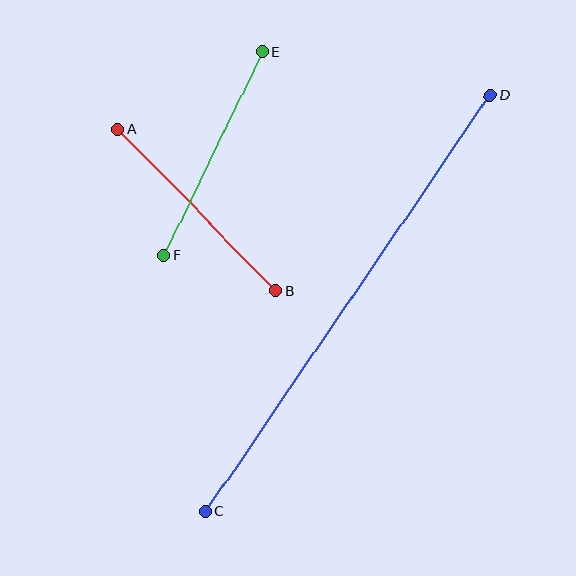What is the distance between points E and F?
The distance is approximately 226 pixels.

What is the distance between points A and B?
The distance is approximately 226 pixels.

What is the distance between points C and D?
The distance is approximately 505 pixels.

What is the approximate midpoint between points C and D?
The midpoint is at approximately (348, 303) pixels.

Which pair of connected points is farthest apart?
Points C and D are farthest apart.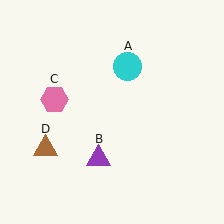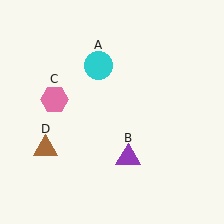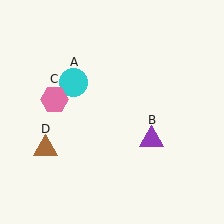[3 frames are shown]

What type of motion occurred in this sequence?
The cyan circle (object A), purple triangle (object B) rotated counterclockwise around the center of the scene.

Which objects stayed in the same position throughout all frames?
Pink hexagon (object C) and brown triangle (object D) remained stationary.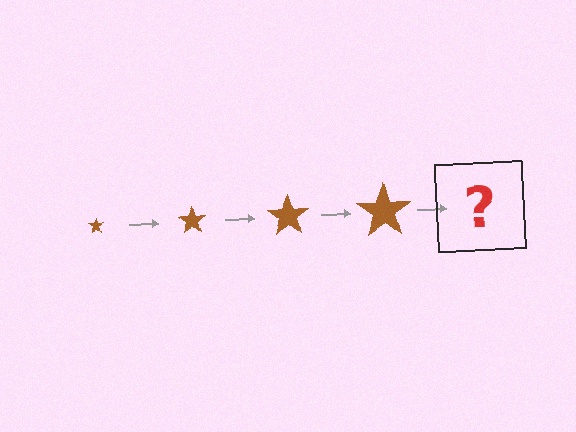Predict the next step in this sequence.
The next step is a brown star, larger than the previous one.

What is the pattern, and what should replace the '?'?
The pattern is that the star gets progressively larger each step. The '?' should be a brown star, larger than the previous one.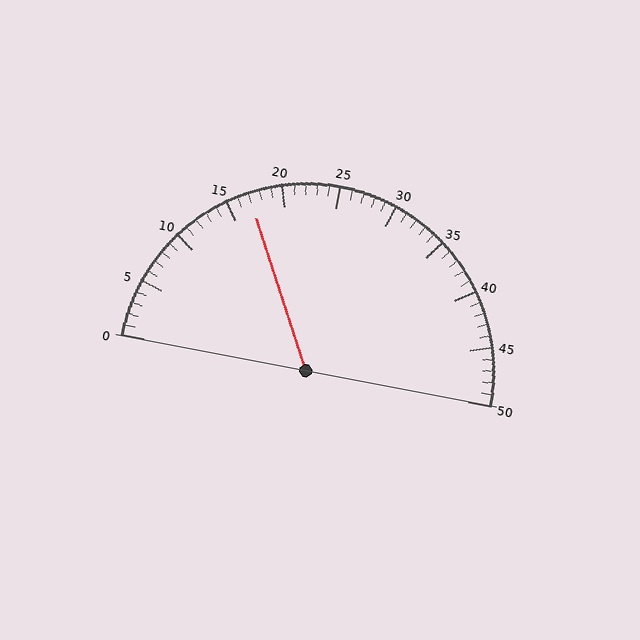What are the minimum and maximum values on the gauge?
The gauge ranges from 0 to 50.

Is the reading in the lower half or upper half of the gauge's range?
The reading is in the lower half of the range (0 to 50).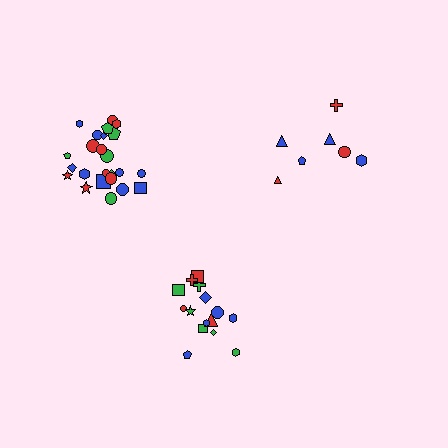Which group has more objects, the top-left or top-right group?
The top-left group.